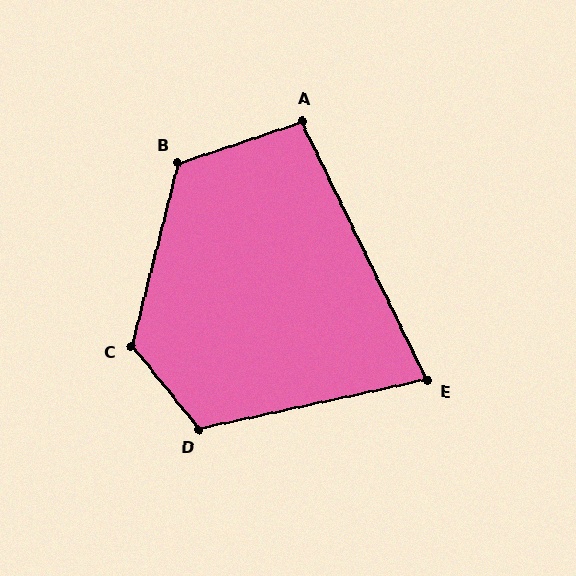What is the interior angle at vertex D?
Approximately 117 degrees (obtuse).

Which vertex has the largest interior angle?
C, at approximately 127 degrees.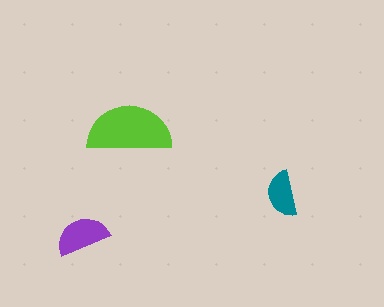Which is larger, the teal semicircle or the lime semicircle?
The lime one.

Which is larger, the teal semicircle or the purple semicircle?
The purple one.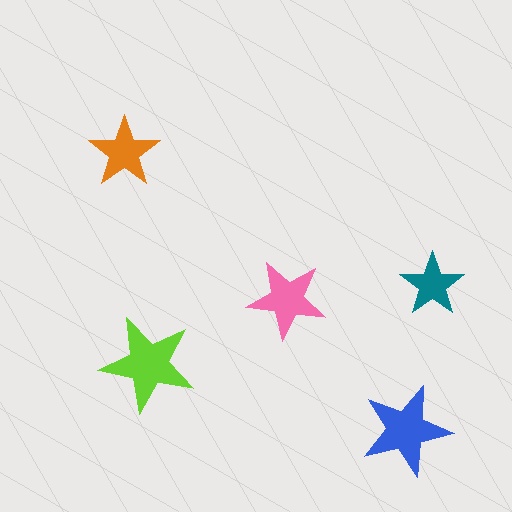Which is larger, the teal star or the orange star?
The orange one.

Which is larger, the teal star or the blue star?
The blue one.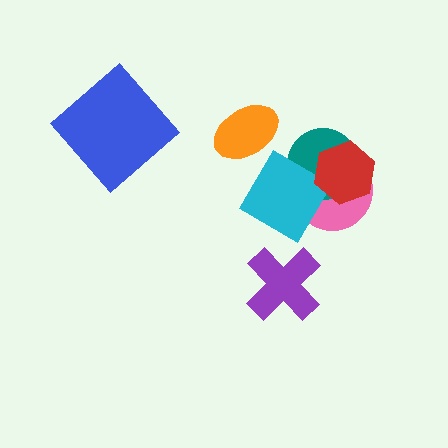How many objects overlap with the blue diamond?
0 objects overlap with the blue diamond.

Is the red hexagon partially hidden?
No, no other shape covers it.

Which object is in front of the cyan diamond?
The red hexagon is in front of the cyan diamond.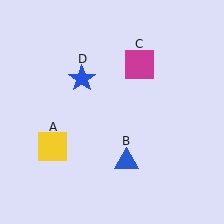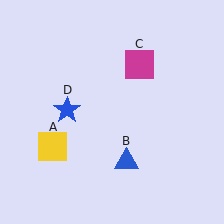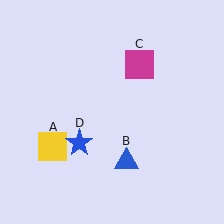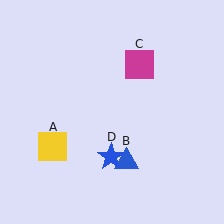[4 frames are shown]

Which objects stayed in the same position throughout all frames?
Yellow square (object A) and blue triangle (object B) and magenta square (object C) remained stationary.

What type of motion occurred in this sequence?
The blue star (object D) rotated counterclockwise around the center of the scene.